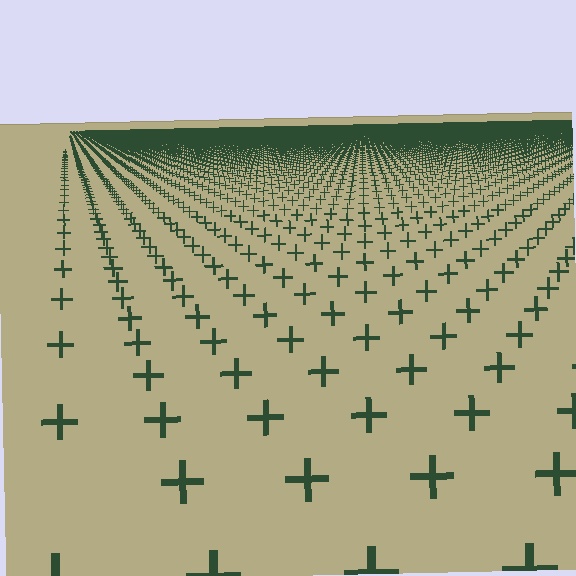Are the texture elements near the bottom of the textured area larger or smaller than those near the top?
Larger. Near the bottom, elements are closer to the viewer and appear at a bigger on-screen size.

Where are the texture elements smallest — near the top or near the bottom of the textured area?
Near the top.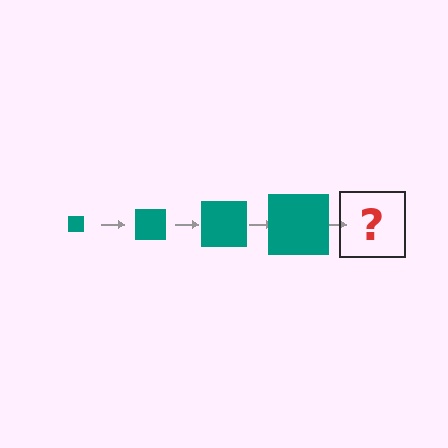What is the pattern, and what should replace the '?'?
The pattern is that the square gets progressively larger each step. The '?' should be a teal square, larger than the previous one.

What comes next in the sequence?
The next element should be a teal square, larger than the previous one.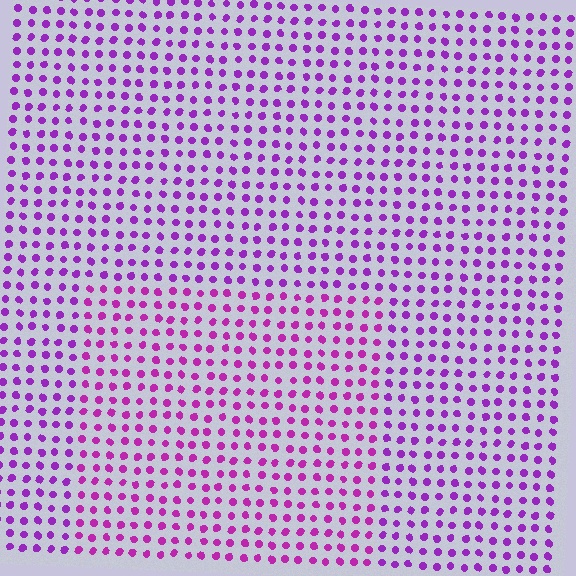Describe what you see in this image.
The image is filled with small purple elements in a uniform arrangement. A rectangle-shaped region is visible where the elements are tinted to a slightly different hue, forming a subtle color boundary.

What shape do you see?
I see a rectangle.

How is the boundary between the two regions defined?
The boundary is defined purely by a slight shift in hue (about 21 degrees). Spacing, size, and orientation are identical on both sides.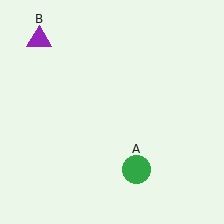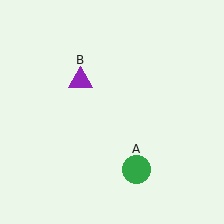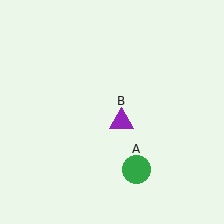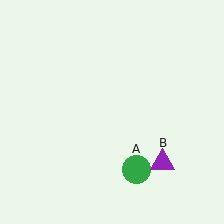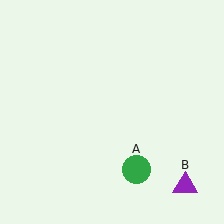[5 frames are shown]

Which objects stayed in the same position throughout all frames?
Green circle (object A) remained stationary.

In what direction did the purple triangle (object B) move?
The purple triangle (object B) moved down and to the right.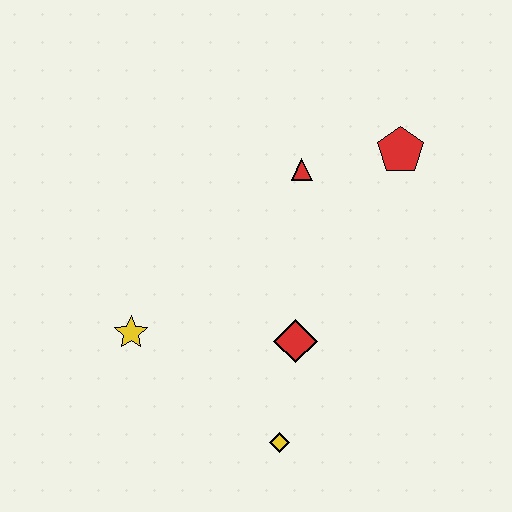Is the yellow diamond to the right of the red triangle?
No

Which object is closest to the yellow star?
The red diamond is closest to the yellow star.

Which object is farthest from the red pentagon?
The yellow star is farthest from the red pentagon.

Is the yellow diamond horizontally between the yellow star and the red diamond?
Yes